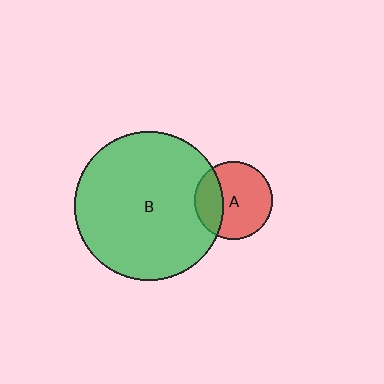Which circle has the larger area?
Circle B (green).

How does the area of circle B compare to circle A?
Approximately 3.7 times.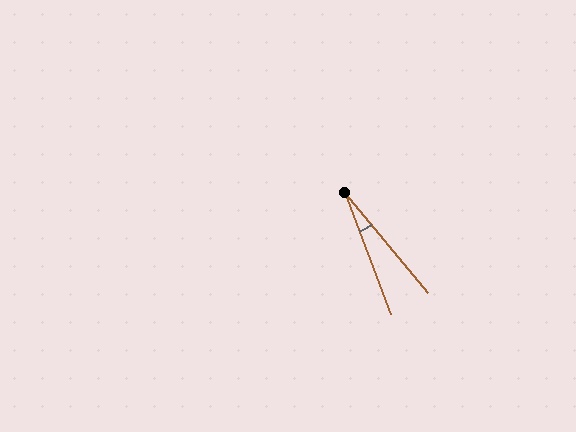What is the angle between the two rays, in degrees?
Approximately 19 degrees.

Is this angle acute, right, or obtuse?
It is acute.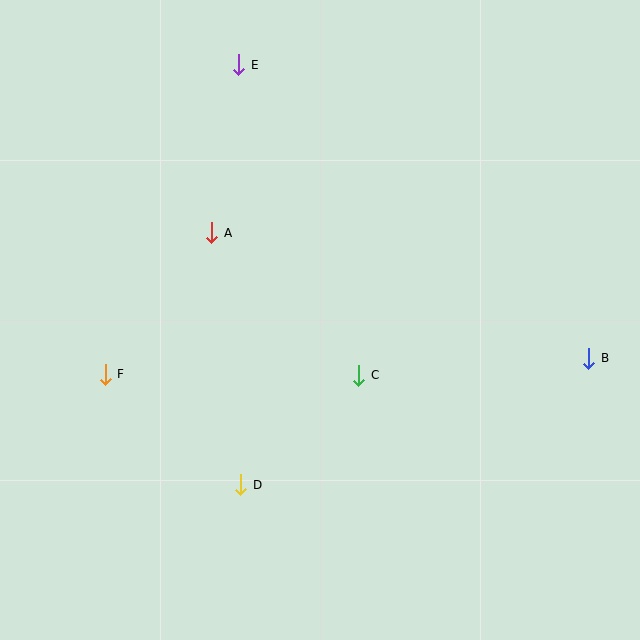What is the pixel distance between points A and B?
The distance between A and B is 398 pixels.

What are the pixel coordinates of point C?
Point C is at (359, 375).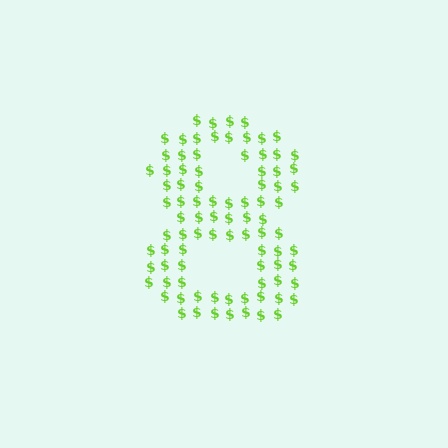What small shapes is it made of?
It is made of small dollar signs.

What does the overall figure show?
The overall figure shows the digit 8.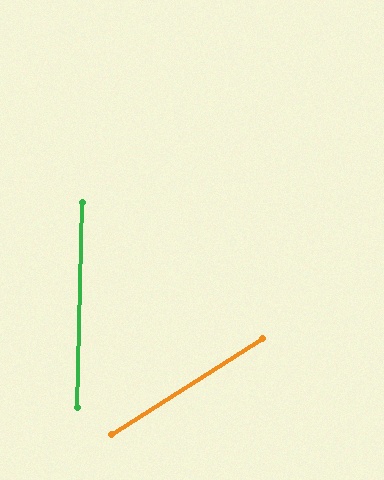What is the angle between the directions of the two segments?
Approximately 56 degrees.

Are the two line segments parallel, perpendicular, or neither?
Neither parallel nor perpendicular — they differ by about 56°.